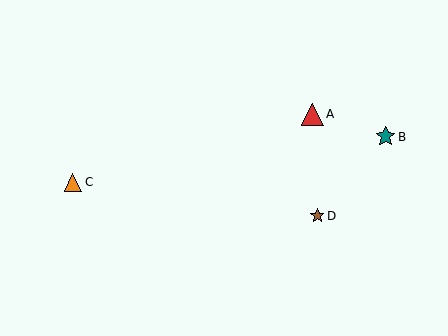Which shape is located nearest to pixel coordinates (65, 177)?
The orange triangle (labeled C) at (73, 182) is nearest to that location.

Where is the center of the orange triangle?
The center of the orange triangle is at (73, 182).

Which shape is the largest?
The red triangle (labeled A) is the largest.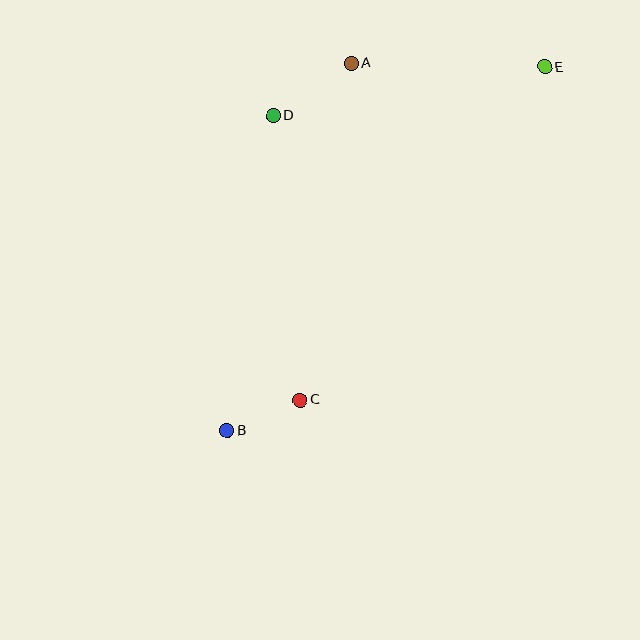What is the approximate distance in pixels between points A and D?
The distance between A and D is approximately 94 pixels.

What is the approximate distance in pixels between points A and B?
The distance between A and B is approximately 388 pixels.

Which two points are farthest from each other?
Points B and E are farthest from each other.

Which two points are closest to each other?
Points B and C are closest to each other.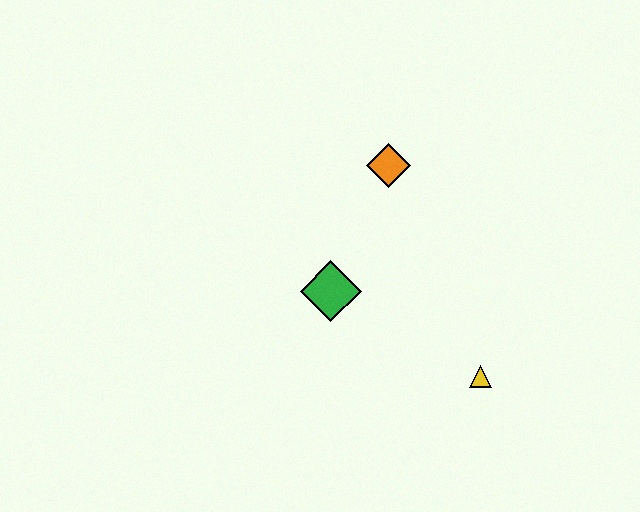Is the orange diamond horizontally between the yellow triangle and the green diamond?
Yes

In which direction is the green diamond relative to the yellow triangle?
The green diamond is to the left of the yellow triangle.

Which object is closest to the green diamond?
The orange diamond is closest to the green diamond.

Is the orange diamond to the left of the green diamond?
No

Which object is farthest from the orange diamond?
The yellow triangle is farthest from the orange diamond.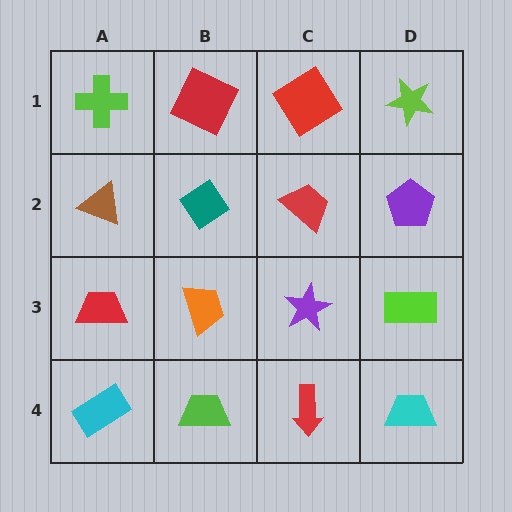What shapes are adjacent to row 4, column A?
A red trapezoid (row 3, column A), a lime trapezoid (row 4, column B).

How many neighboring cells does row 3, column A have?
3.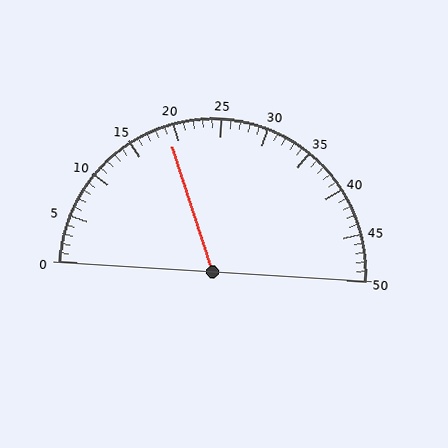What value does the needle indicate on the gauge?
The needle indicates approximately 19.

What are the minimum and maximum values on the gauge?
The gauge ranges from 0 to 50.